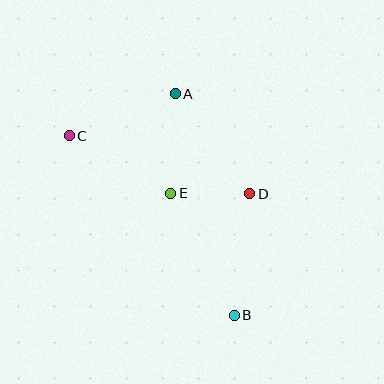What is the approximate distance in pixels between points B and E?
The distance between B and E is approximately 137 pixels.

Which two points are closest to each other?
Points D and E are closest to each other.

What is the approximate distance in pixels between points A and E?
The distance between A and E is approximately 100 pixels.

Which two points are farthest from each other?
Points B and C are farthest from each other.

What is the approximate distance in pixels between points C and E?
The distance between C and E is approximately 117 pixels.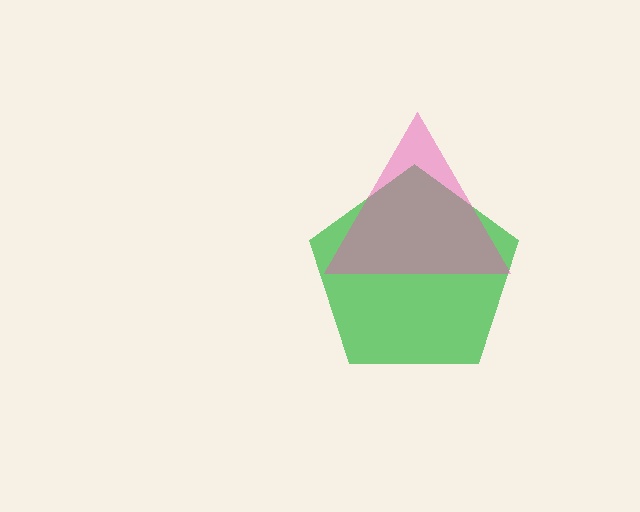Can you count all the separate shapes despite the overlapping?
Yes, there are 2 separate shapes.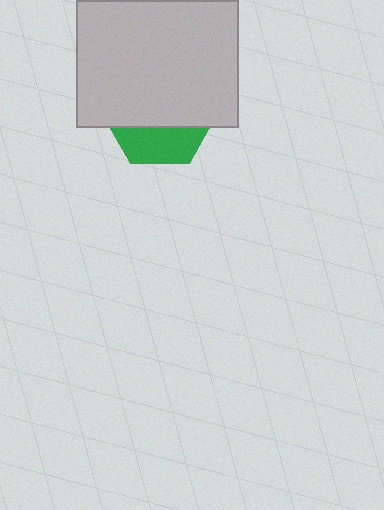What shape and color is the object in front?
The object in front is a light gray rectangle.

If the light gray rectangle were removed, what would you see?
You would see the complete green hexagon.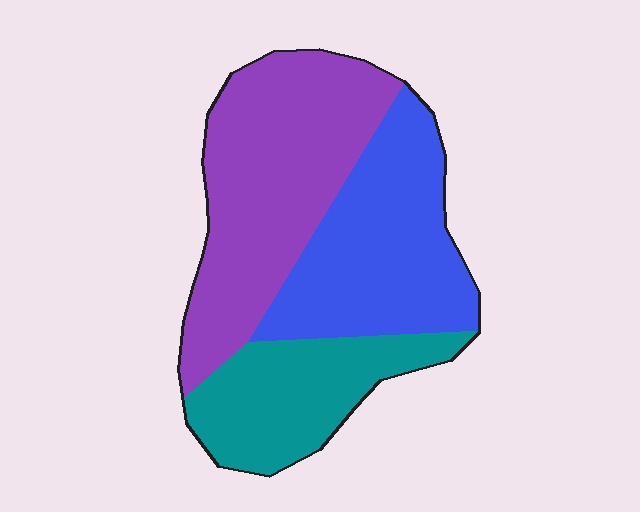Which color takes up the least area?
Teal, at roughly 25%.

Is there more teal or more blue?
Blue.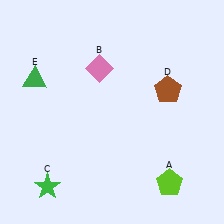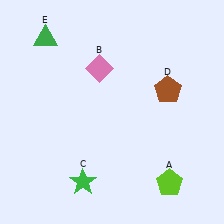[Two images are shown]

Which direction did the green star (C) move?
The green star (C) moved right.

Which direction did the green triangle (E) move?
The green triangle (E) moved up.